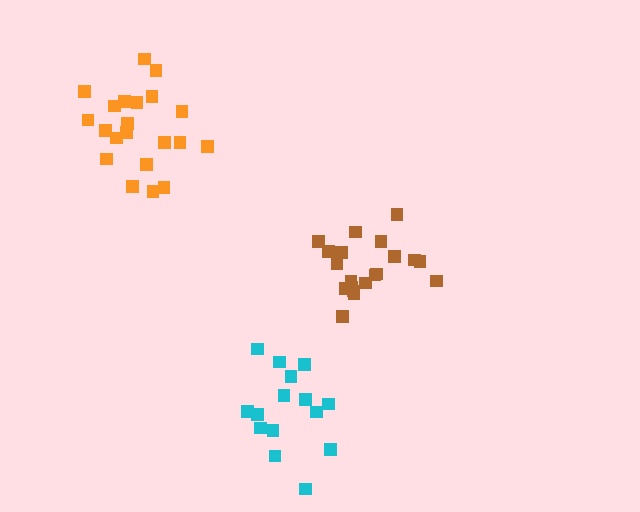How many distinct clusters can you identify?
There are 3 distinct clusters.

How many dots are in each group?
Group 1: 21 dots, Group 2: 20 dots, Group 3: 15 dots (56 total).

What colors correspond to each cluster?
The clusters are colored: orange, brown, cyan.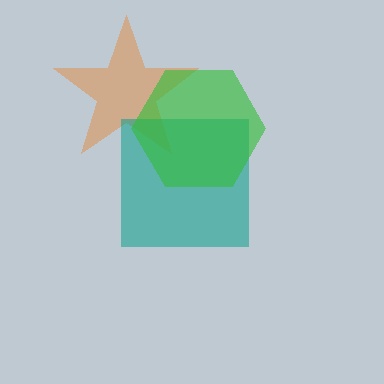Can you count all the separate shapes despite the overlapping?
Yes, there are 3 separate shapes.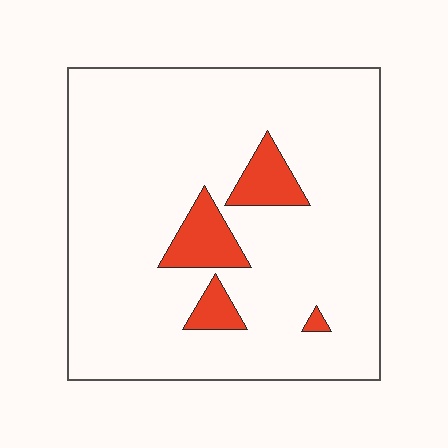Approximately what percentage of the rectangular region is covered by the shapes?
Approximately 10%.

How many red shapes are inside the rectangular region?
4.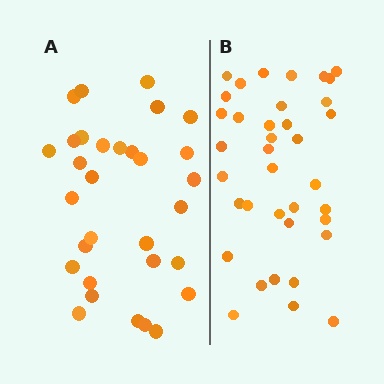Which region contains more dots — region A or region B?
Region B (the right region) has more dots.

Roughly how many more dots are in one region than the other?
Region B has about 6 more dots than region A.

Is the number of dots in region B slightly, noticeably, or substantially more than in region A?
Region B has only slightly more — the two regions are fairly close. The ratio is roughly 1.2 to 1.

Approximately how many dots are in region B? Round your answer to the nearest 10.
About 40 dots. (The exact count is 37, which rounds to 40.)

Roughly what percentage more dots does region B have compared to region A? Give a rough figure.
About 20% more.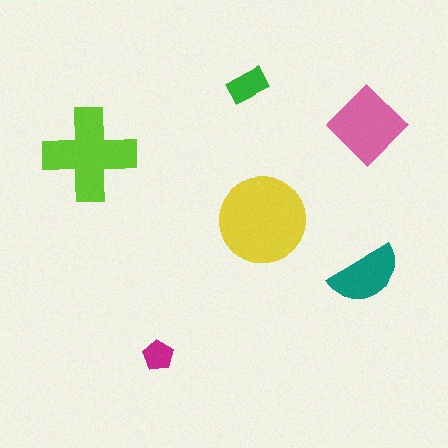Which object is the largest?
The yellow circle.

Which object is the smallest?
The magenta pentagon.